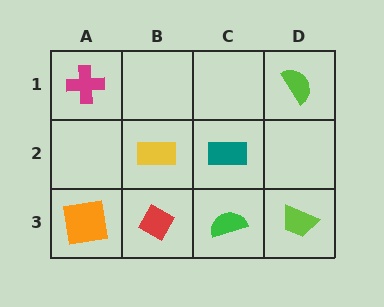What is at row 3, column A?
An orange square.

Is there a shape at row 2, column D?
No, that cell is empty.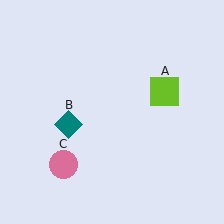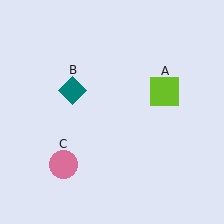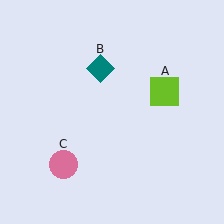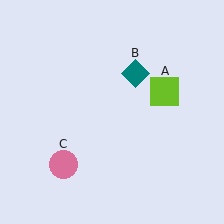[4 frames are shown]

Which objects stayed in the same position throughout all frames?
Lime square (object A) and pink circle (object C) remained stationary.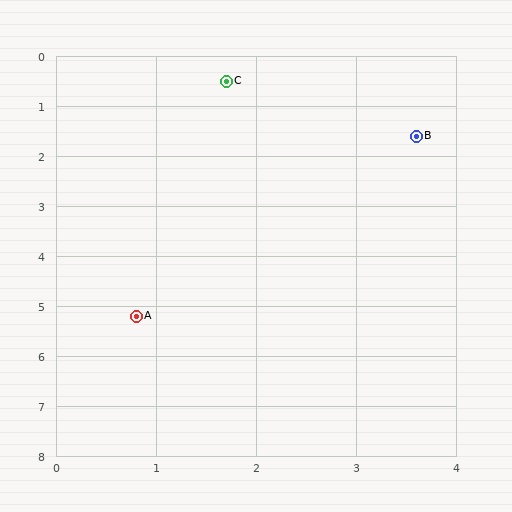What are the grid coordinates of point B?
Point B is at approximately (3.6, 1.6).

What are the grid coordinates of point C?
Point C is at approximately (1.7, 0.5).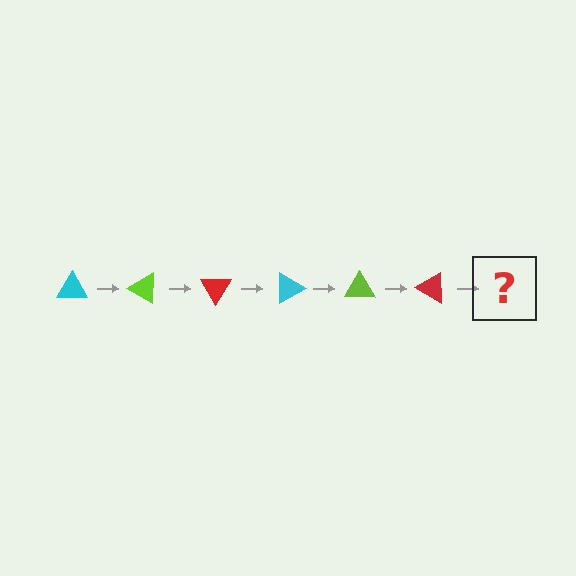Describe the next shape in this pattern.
It should be a cyan triangle, rotated 180 degrees from the start.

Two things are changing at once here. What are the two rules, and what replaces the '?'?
The two rules are that it rotates 30 degrees each step and the color cycles through cyan, lime, and red. The '?' should be a cyan triangle, rotated 180 degrees from the start.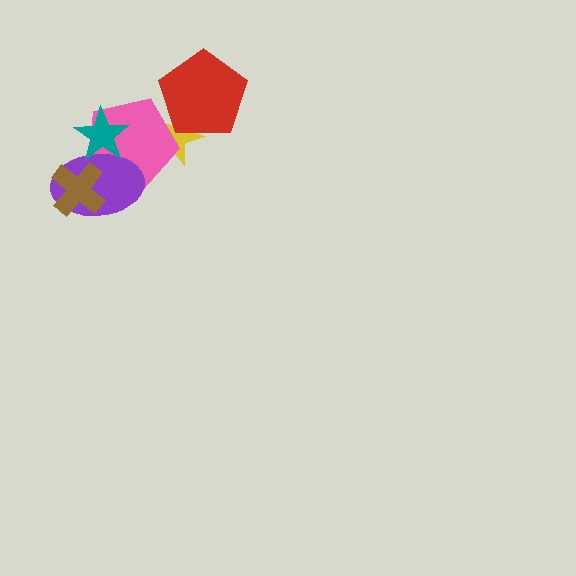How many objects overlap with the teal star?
2 objects overlap with the teal star.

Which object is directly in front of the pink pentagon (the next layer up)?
The purple ellipse is directly in front of the pink pentagon.